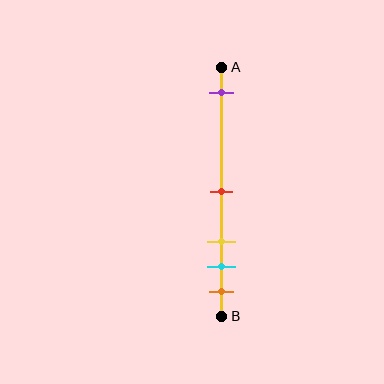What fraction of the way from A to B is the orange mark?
The orange mark is approximately 90% (0.9) of the way from A to B.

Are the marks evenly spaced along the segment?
No, the marks are not evenly spaced.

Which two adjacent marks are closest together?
The cyan and orange marks are the closest adjacent pair.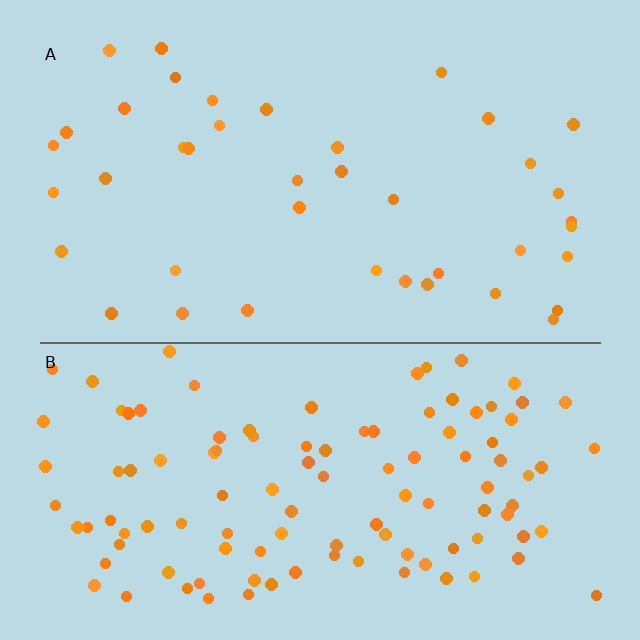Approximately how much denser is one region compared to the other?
Approximately 2.8× — region B over region A.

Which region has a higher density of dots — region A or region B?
B (the bottom).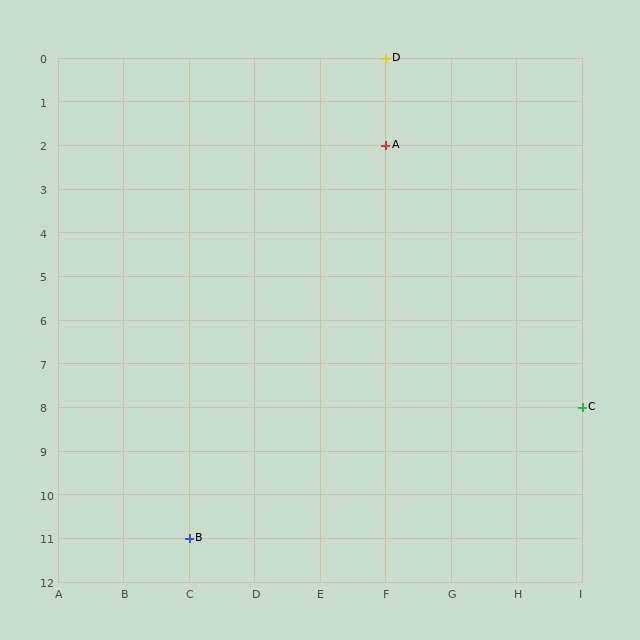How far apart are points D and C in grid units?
Points D and C are 3 columns and 8 rows apart (about 8.5 grid units diagonally).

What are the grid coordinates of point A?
Point A is at grid coordinates (F, 2).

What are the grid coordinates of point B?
Point B is at grid coordinates (C, 11).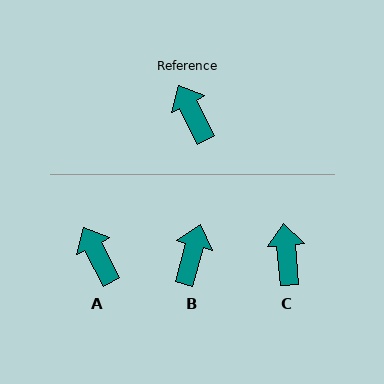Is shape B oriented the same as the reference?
No, it is off by about 42 degrees.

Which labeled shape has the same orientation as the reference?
A.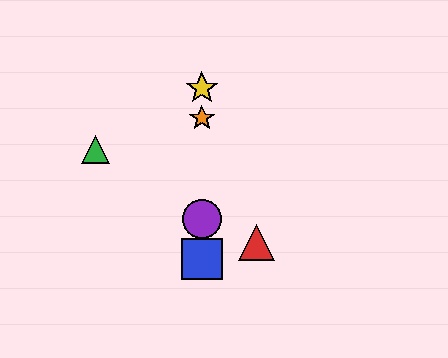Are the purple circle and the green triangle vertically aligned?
No, the purple circle is at x≈202 and the green triangle is at x≈96.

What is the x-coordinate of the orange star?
The orange star is at x≈202.